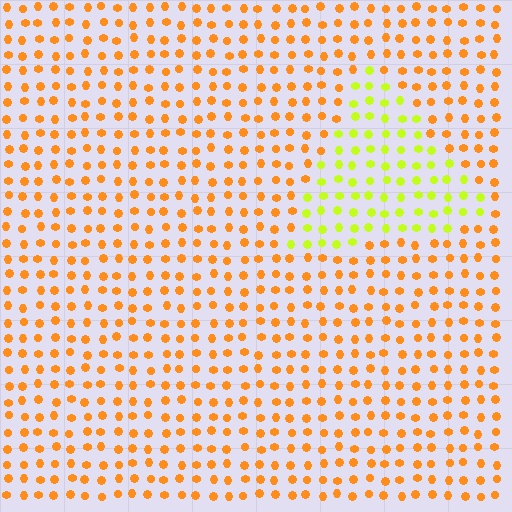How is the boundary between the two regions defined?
The boundary is defined purely by a slight shift in hue (about 46 degrees). Spacing, size, and orientation are identical on both sides.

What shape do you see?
I see a triangle.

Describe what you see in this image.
The image is filled with small orange elements in a uniform arrangement. A triangle-shaped region is visible where the elements are tinted to a slightly different hue, forming a subtle color boundary.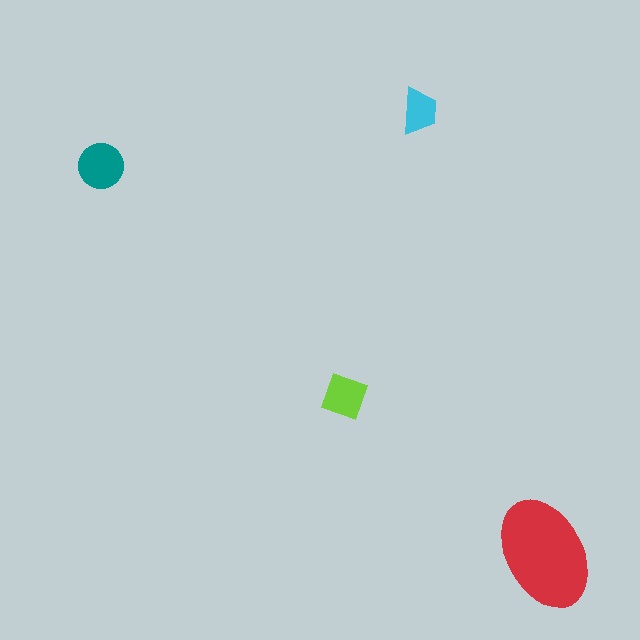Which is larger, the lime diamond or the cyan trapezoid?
The lime diamond.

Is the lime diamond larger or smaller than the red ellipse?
Smaller.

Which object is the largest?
The red ellipse.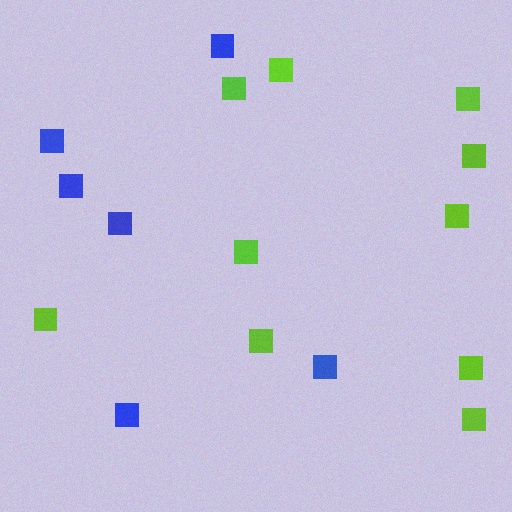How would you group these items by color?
There are 2 groups: one group of blue squares (6) and one group of lime squares (10).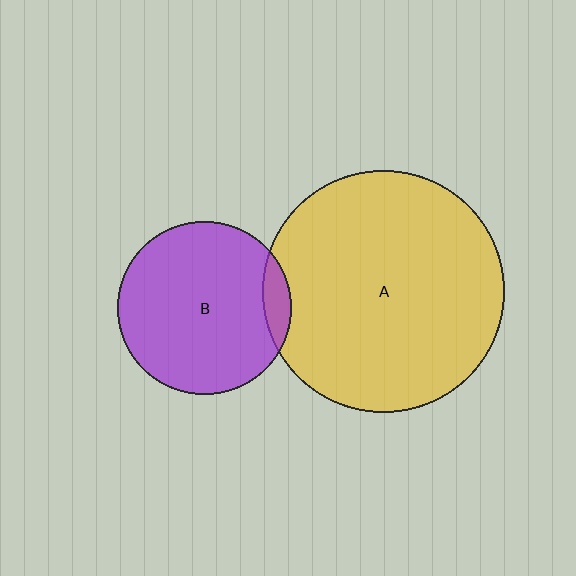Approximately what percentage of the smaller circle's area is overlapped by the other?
Approximately 10%.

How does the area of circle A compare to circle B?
Approximately 1.9 times.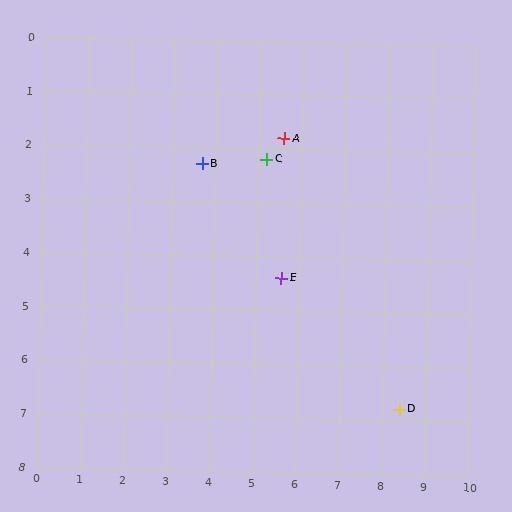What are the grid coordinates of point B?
Point B is at approximately (3.7, 2.3).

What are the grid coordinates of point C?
Point C is at approximately (5.2, 2.2).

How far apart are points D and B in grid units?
Points D and B are about 6.5 grid units apart.